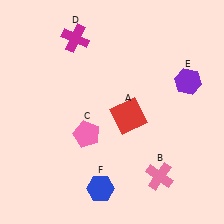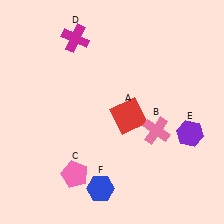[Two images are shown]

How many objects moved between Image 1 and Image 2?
3 objects moved between the two images.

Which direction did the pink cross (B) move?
The pink cross (B) moved up.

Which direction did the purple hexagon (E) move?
The purple hexagon (E) moved down.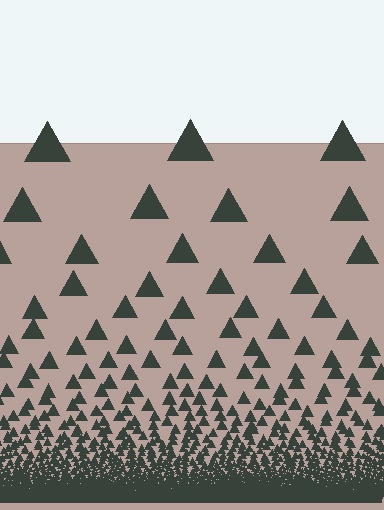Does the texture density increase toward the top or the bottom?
Density increases toward the bottom.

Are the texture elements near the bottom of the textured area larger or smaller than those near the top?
Smaller. The gradient is inverted — elements near the bottom are smaller and denser.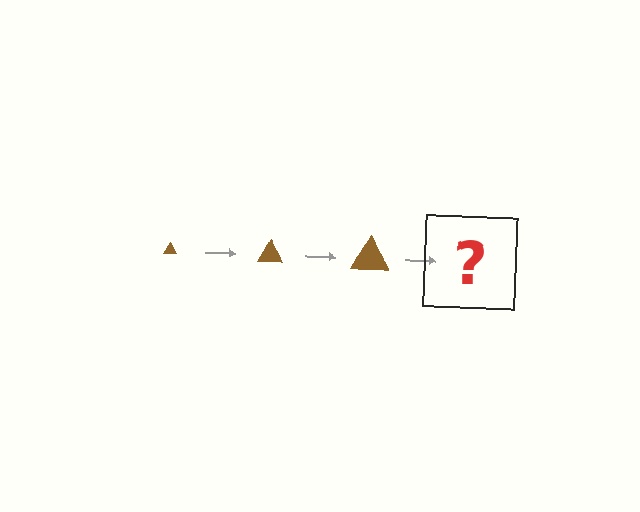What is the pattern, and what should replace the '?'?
The pattern is that the triangle gets progressively larger each step. The '?' should be a brown triangle, larger than the previous one.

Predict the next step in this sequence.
The next step is a brown triangle, larger than the previous one.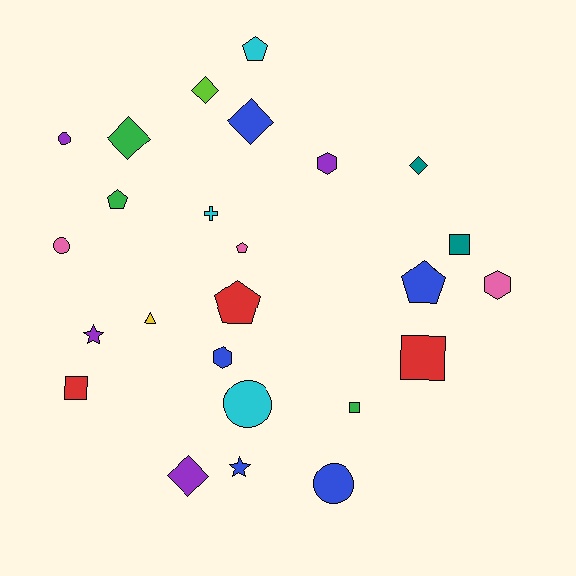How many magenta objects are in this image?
There are no magenta objects.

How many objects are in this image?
There are 25 objects.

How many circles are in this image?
There are 4 circles.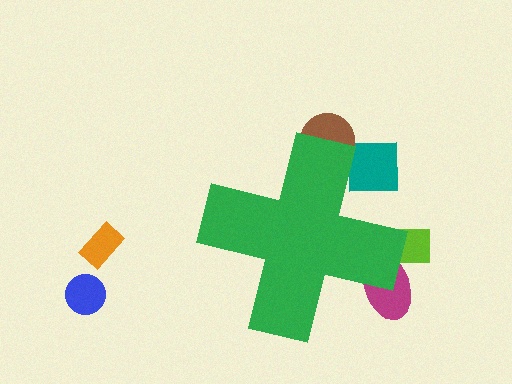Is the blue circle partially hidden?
No, the blue circle is fully visible.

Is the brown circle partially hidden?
Yes, the brown circle is partially hidden behind the green cross.